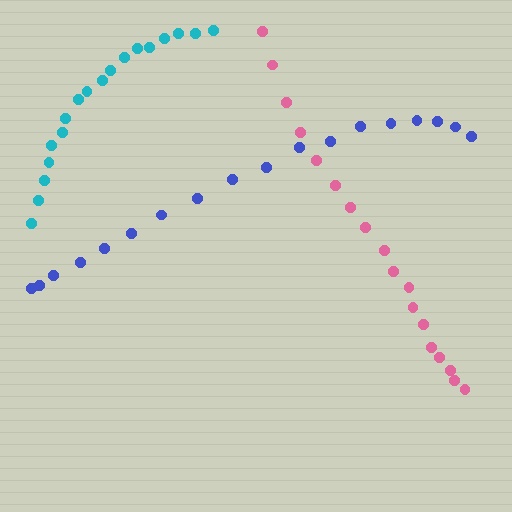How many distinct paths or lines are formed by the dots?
There are 3 distinct paths.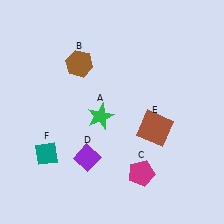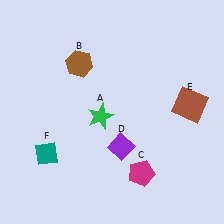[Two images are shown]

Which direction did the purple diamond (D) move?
The purple diamond (D) moved right.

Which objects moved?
The objects that moved are: the purple diamond (D), the brown square (E).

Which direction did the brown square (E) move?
The brown square (E) moved right.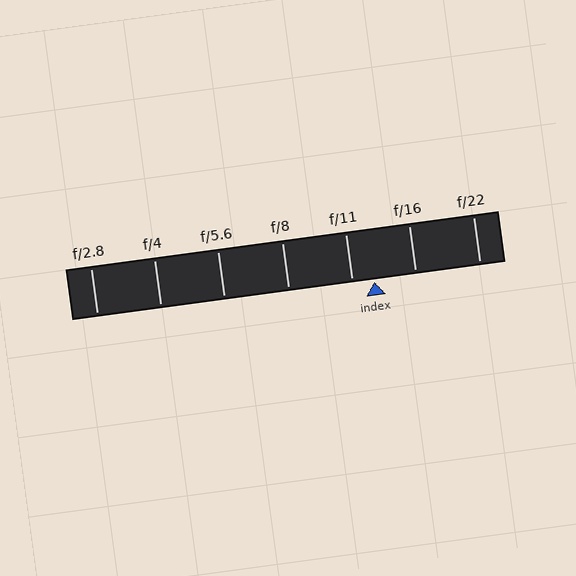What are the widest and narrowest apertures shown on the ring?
The widest aperture shown is f/2.8 and the narrowest is f/22.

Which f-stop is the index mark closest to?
The index mark is closest to f/11.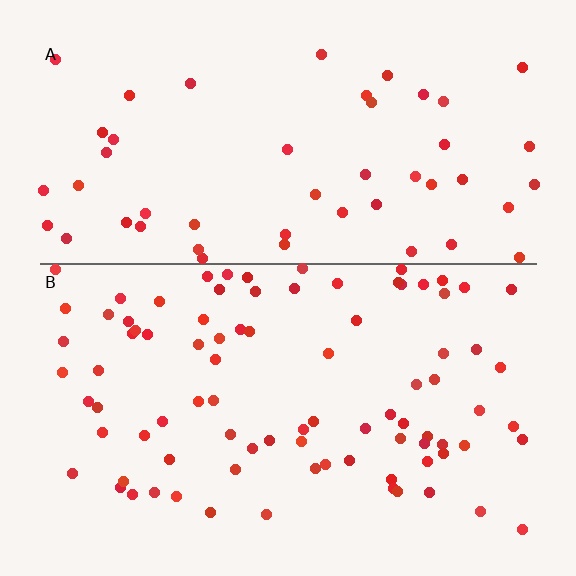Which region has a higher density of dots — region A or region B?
B (the bottom).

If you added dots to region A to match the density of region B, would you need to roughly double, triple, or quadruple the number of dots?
Approximately double.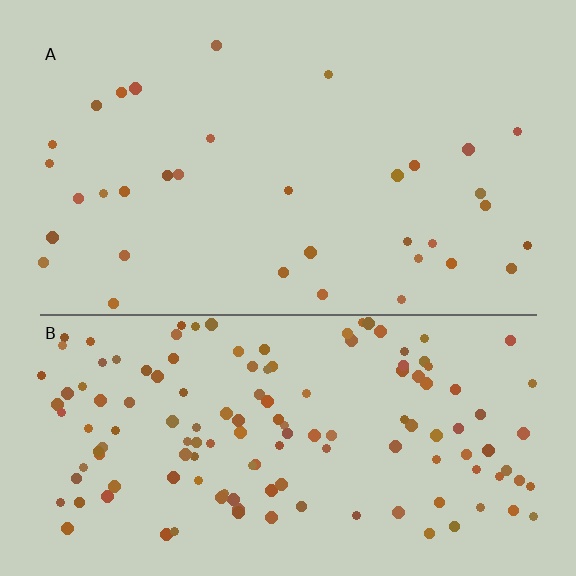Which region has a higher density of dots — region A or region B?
B (the bottom).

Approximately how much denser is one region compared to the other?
Approximately 4.1× — region B over region A.